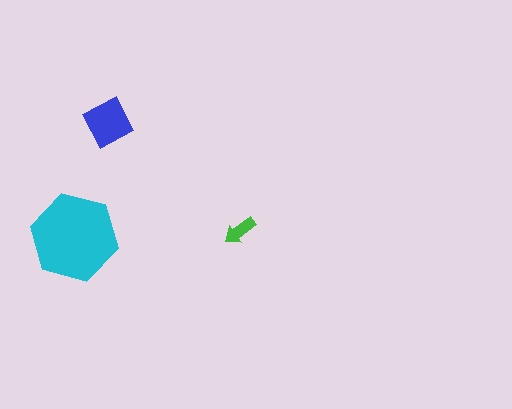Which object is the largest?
The cyan hexagon.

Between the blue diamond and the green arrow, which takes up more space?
The blue diamond.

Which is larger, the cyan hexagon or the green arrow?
The cyan hexagon.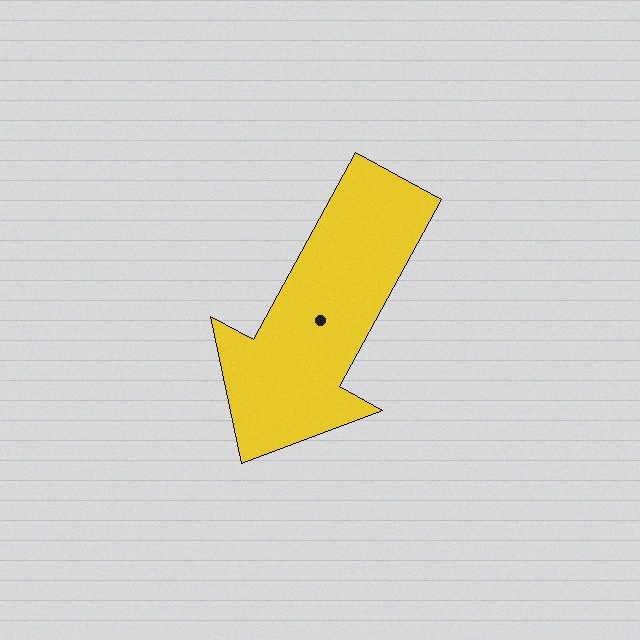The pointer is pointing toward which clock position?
Roughly 7 o'clock.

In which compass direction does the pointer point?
Southwest.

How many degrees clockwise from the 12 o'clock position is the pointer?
Approximately 209 degrees.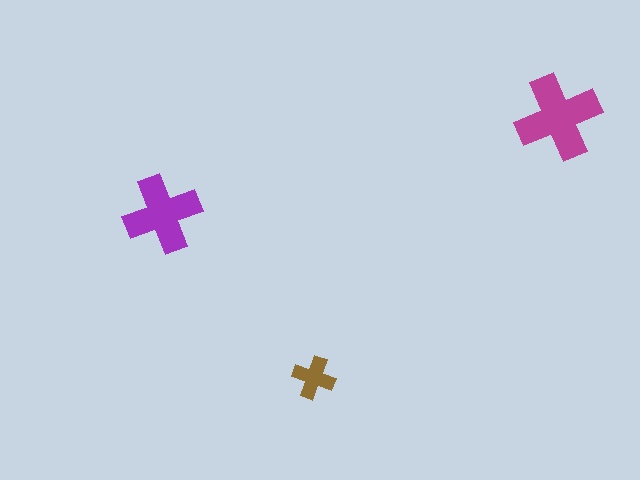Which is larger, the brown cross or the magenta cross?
The magenta one.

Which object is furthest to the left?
The purple cross is leftmost.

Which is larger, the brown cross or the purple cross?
The purple one.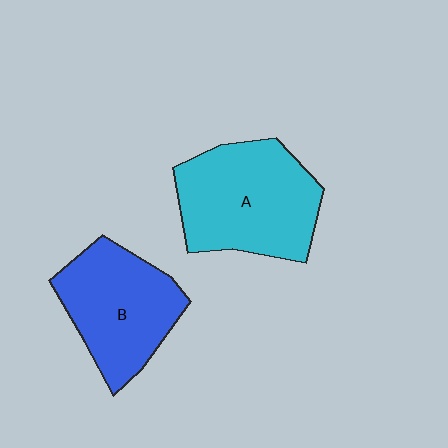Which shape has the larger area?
Shape A (cyan).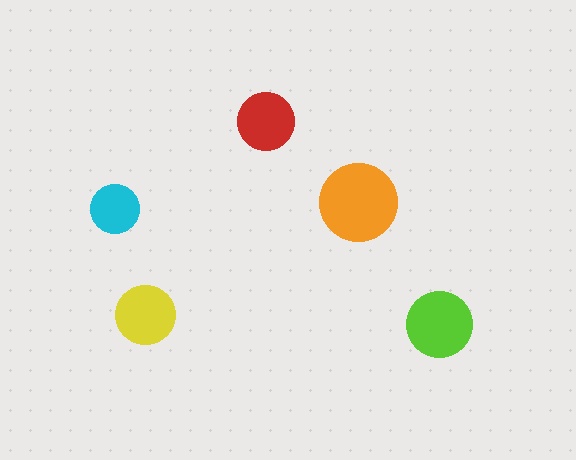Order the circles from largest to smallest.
the orange one, the lime one, the yellow one, the red one, the cyan one.